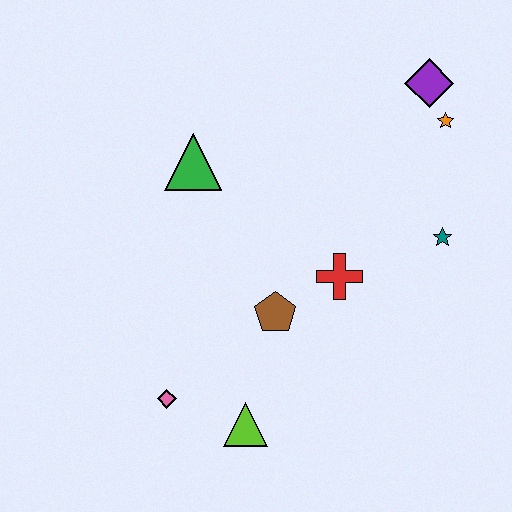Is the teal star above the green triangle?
No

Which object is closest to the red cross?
The brown pentagon is closest to the red cross.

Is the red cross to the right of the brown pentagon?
Yes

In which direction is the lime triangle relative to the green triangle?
The lime triangle is below the green triangle.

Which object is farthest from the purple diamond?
The pink diamond is farthest from the purple diamond.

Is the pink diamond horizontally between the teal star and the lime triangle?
No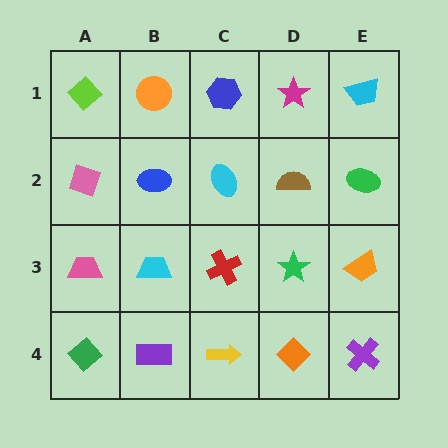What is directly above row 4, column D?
A green star.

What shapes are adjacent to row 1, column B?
A blue ellipse (row 2, column B), a lime diamond (row 1, column A), a blue hexagon (row 1, column C).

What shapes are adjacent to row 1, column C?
A cyan ellipse (row 2, column C), an orange circle (row 1, column B), a magenta star (row 1, column D).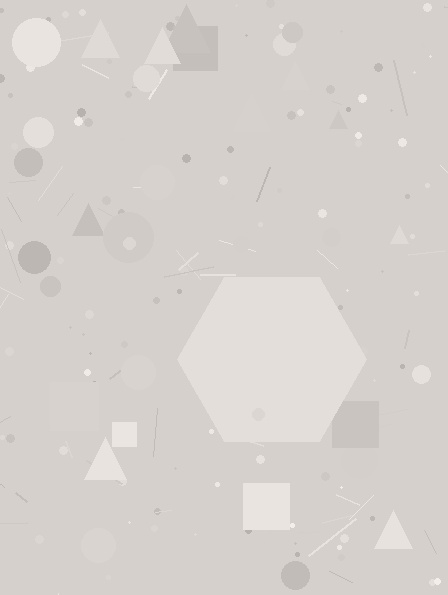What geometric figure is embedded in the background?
A hexagon is embedded in the background.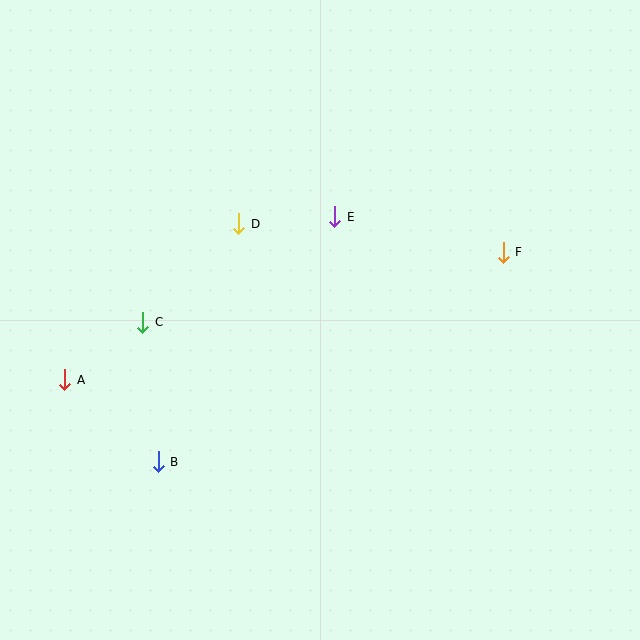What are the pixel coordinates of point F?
Point F is at (503, 252).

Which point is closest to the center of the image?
Point E at (335, 217) is closest to the center.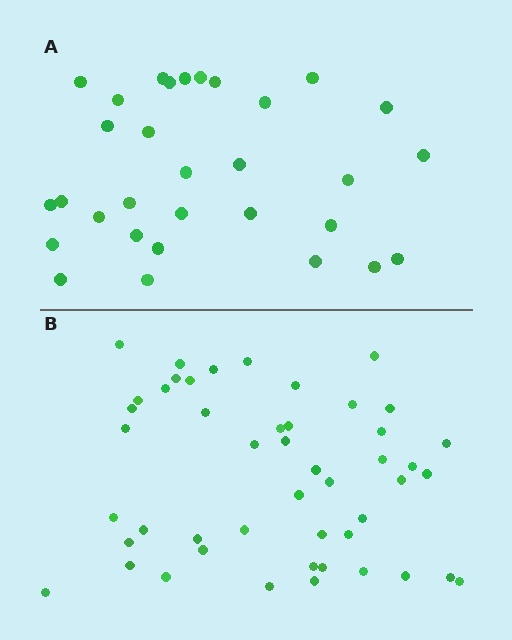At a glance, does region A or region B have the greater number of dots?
Region B (the bottom region) has more dots.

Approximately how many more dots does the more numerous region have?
Region B has approximately 15 more dots than region A.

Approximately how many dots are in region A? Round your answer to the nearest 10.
About 30 dots. (The exact count is 31, which rounds to 30.)